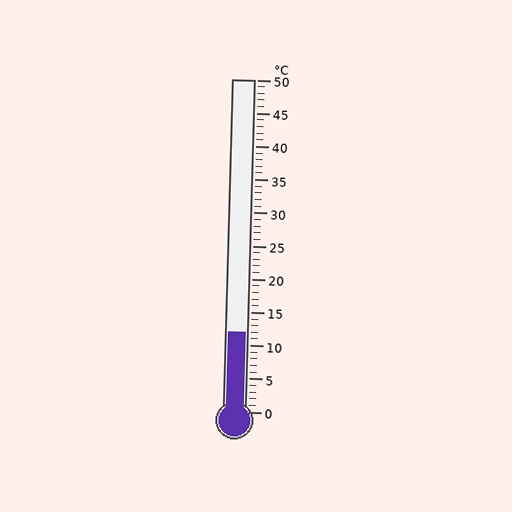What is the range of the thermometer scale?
The thermometer scale ranges from 0°C to 50°C.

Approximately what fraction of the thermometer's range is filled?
The thermometer is filled to approximately 25% of its range.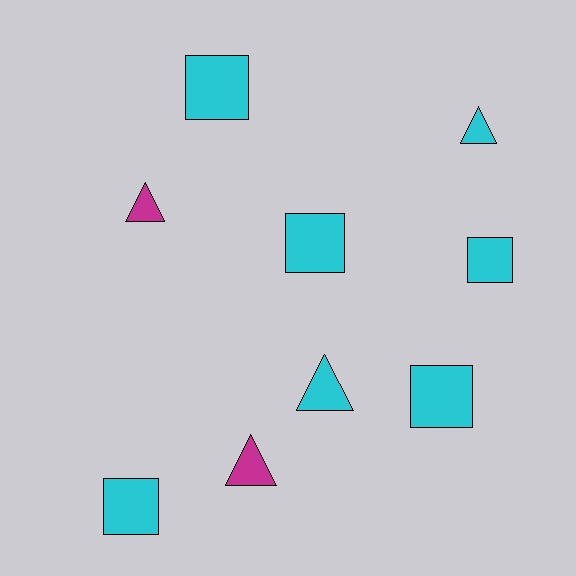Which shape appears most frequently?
Square, with 5 objects.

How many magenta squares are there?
There are no magenta squares.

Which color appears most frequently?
Cyan, with 7 objects.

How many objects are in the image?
There are 9 objects.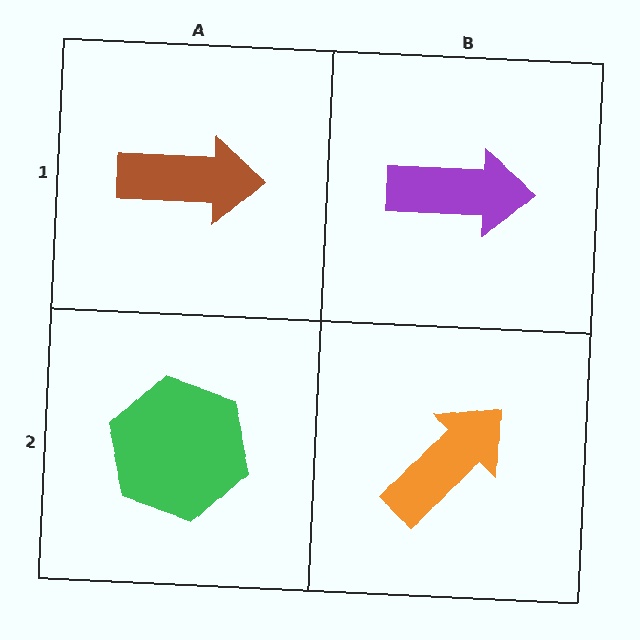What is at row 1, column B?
A purple arrow.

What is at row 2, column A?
A green hexagon.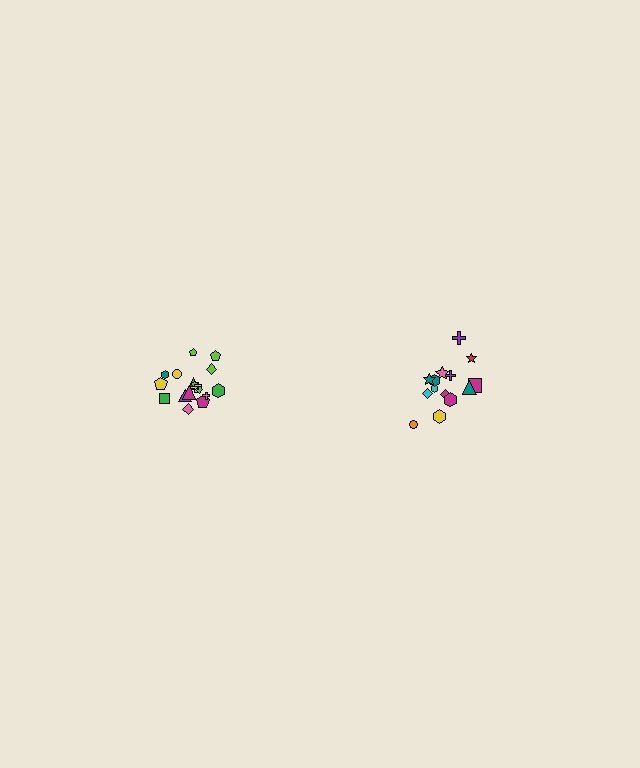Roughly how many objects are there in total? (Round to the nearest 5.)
Roughly 35 objects in total.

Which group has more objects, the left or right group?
The left group.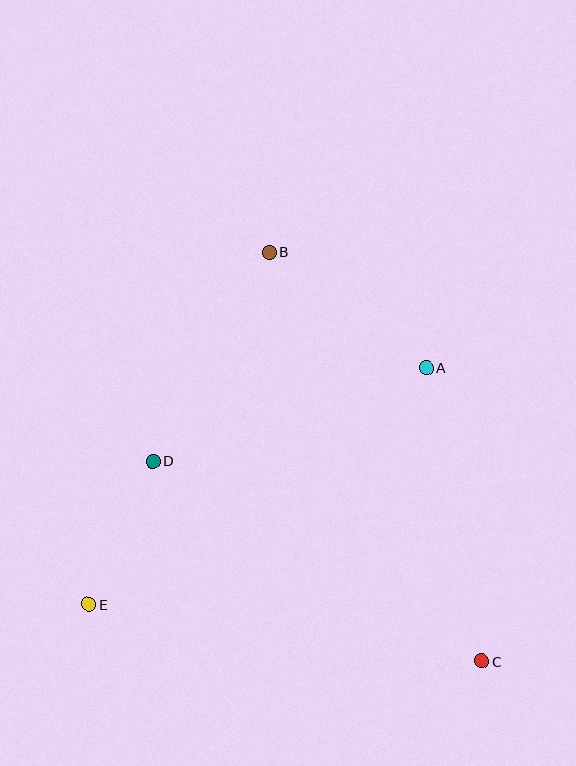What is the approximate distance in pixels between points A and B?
The distance between A and B is approximately 195 pixels.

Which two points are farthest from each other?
Points B and C are farthest from each other.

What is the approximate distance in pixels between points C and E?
The distance between C and E is approximately 397 pixels.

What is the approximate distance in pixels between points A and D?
The distance between A and D is approximately 289 pixels.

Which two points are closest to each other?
Points D and E are closest to each other.